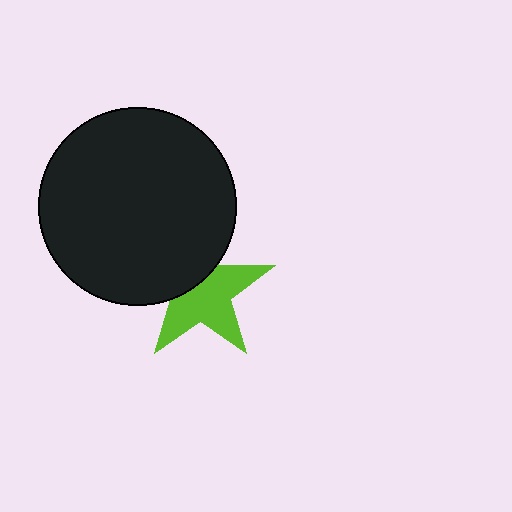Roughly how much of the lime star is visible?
About half of it is visible (roughly 62%).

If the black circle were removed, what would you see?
You would see the complete lime star.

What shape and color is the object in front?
The object in front is a black circle.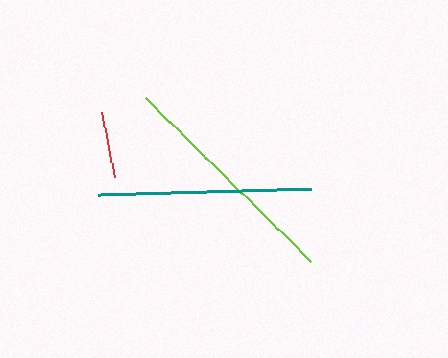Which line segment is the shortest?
The red line is the shortest at approximately 66 pixels.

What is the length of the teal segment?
The teal segment is approximately 213 pixels long.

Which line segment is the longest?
The lime line is the longest at approximately 233 pixels.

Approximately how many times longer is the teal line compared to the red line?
The teal line is approximately 3.2 times the length of the red line.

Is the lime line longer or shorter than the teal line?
The lime line is longer than the teal line.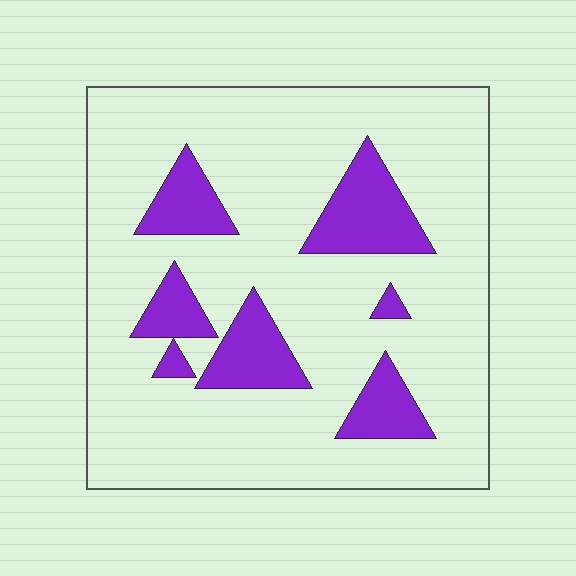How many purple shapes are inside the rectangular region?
7.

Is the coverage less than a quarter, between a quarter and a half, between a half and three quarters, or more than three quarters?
Less than a quarter.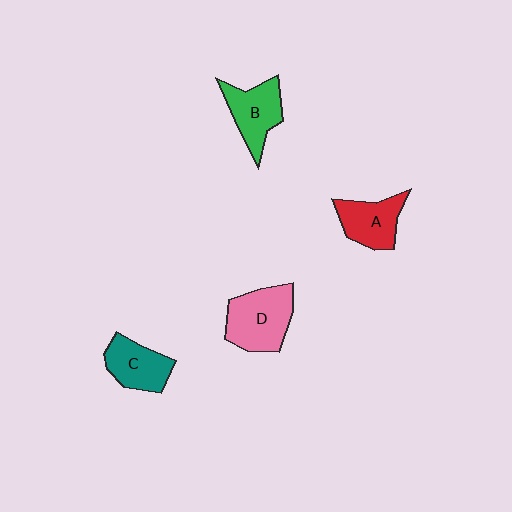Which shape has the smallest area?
Shape C (teal).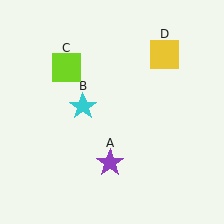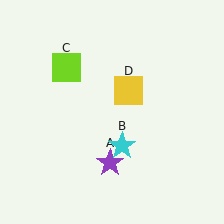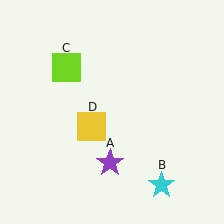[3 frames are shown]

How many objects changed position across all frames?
2 objects changed position: cyan star (object B), yellow square (object D).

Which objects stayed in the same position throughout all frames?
Purple star (object A) and lime square (object C) remained stationary.